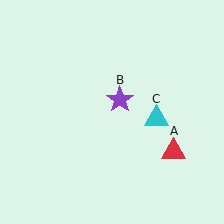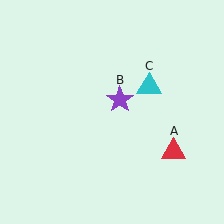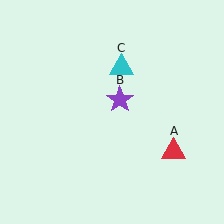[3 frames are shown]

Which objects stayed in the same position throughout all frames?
Red triangle (object A) and purple star (object B) remained stationary.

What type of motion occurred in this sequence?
The cyan triangle (object C) rotated counterclockwise around the center of the scene.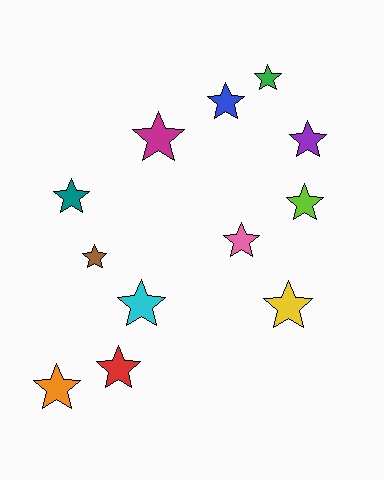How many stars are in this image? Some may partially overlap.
There are 12 stars.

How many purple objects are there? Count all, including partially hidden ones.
There is 1 purple object.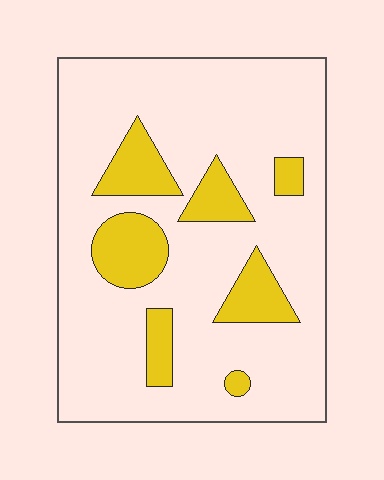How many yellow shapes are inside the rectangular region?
7.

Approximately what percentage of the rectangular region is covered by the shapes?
Approximately 20%.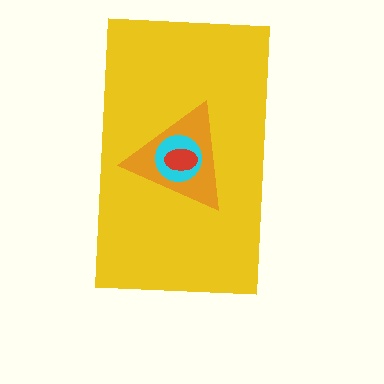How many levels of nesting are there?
4.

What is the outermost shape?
The yellow rectangle.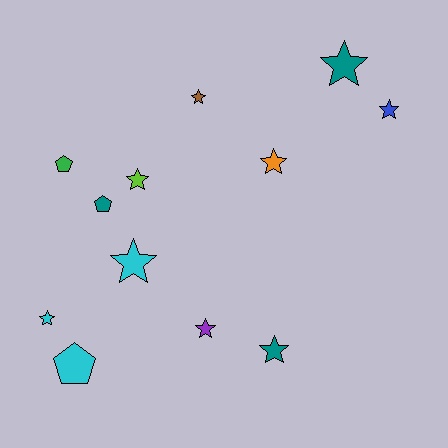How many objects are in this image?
There are 12 objects.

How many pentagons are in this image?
There are 3 pentagons.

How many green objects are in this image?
There is 1 green object.